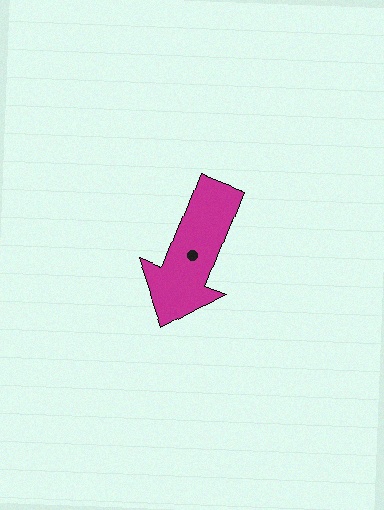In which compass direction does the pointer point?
South.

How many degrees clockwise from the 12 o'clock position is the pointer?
Approximately 201 degrees.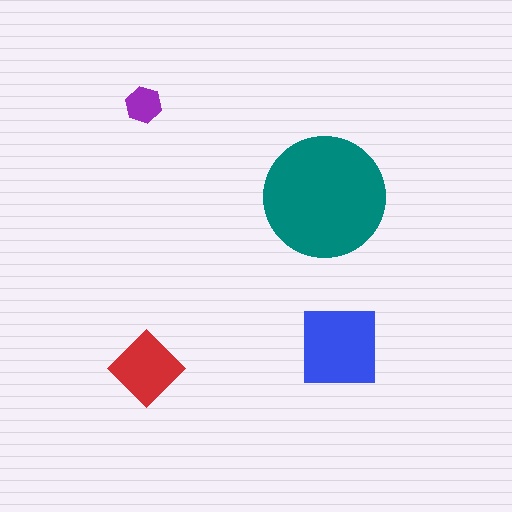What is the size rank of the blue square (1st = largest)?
2nd.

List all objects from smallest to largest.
The purple hexagon, the red diamond, the blue square, the teal circle.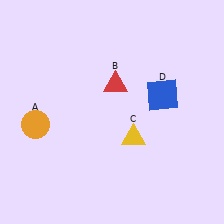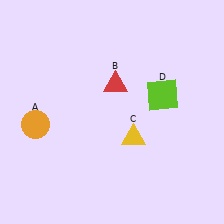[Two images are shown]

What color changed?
The square (D) changed from blue in Image 1 to lime in Image 2.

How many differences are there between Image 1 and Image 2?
There is 1 difference between the two images.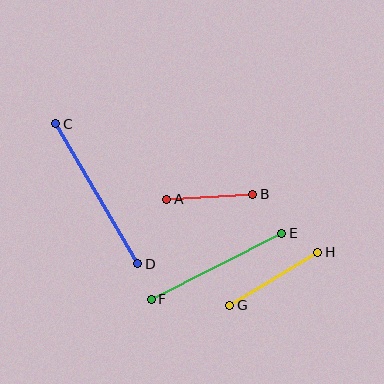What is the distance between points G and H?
The distance is approximately 103 pixels.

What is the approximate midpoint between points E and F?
The midpoint is at approximately (217, 266) pixels.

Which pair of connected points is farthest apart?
Points C and D are farthest apart.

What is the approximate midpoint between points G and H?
The midpoint is at approximately (274, 279) pixels.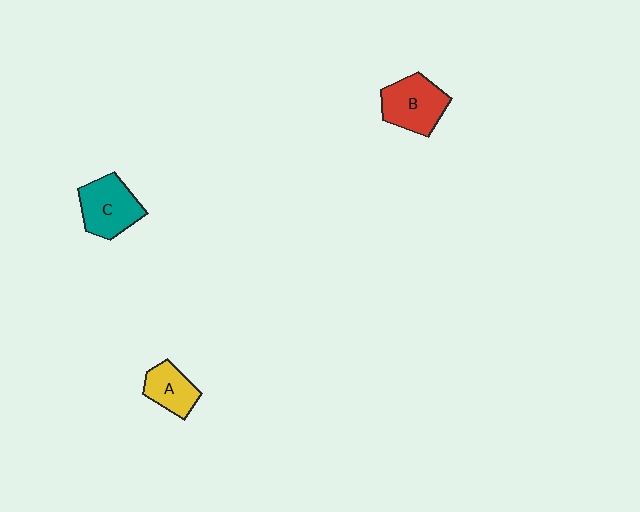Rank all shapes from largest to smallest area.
From largest to smallest: B (red), C (teal), A (yellow).